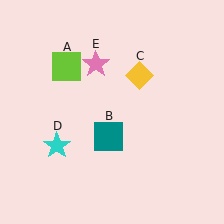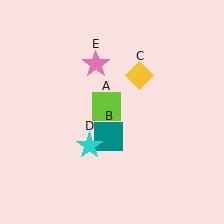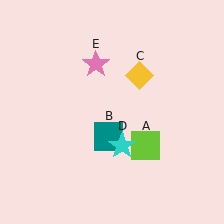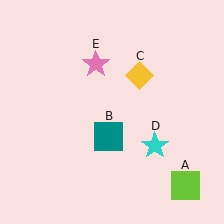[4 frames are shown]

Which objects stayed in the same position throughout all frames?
Teal square (object B) and yellow diamond (object C) and pink star (object E) remained stationary.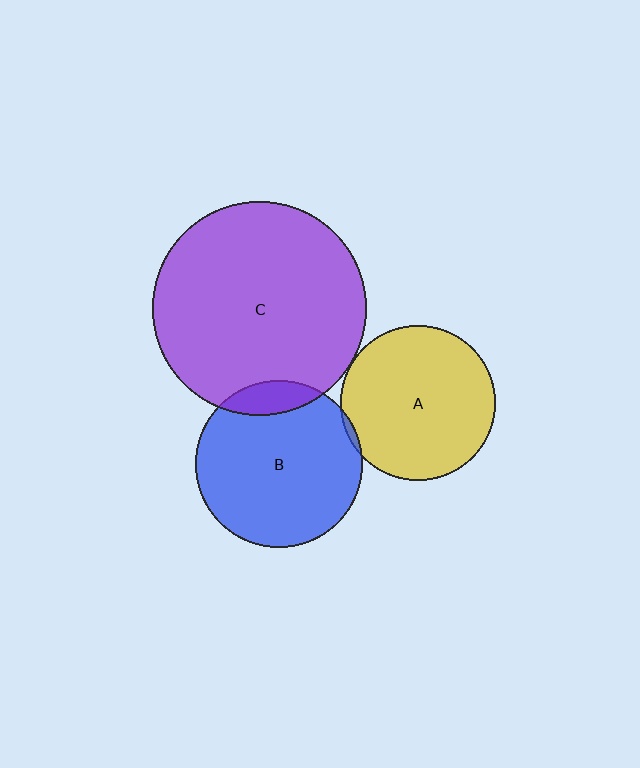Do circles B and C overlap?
Yes.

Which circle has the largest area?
Circle C (purple).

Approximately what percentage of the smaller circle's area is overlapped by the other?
Approximately 10%.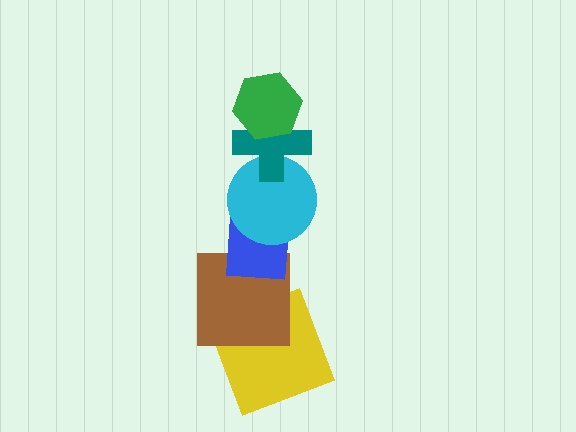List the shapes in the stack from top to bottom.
From top to bottom: the green hexagon, the teal cross, the cyan circle, the blue square, the brown square, the yellow square.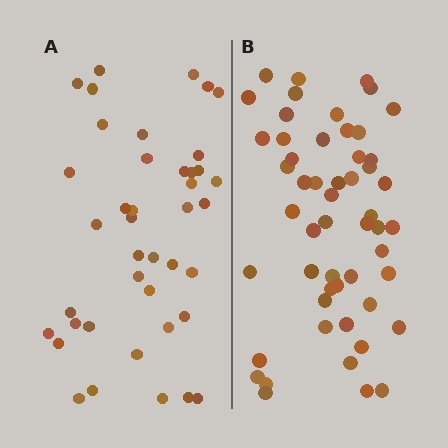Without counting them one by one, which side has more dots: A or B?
Region B (the right region) has more dots.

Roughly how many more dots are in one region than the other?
Region B has roughly 12 or so more dots than region A.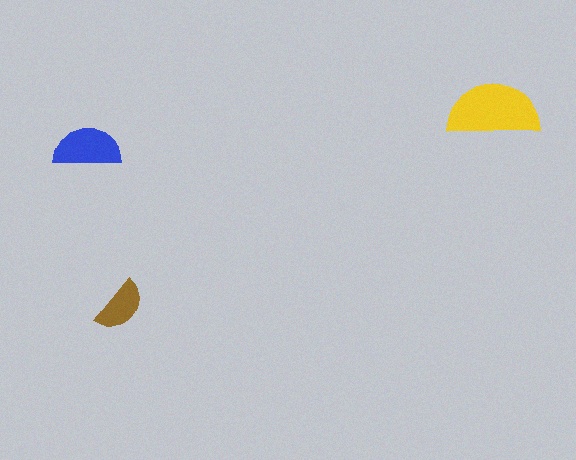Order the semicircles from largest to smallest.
the yellow one, the blue one, the brown one.